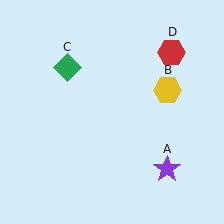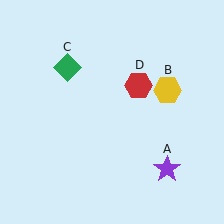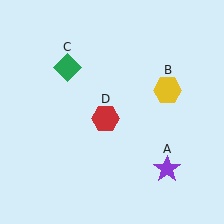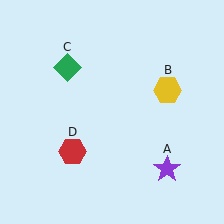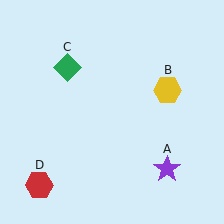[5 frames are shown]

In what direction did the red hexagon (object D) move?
The red hexagon (object D) moved down and to the left.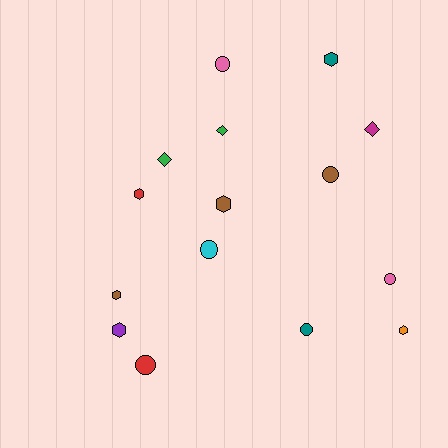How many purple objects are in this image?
There is 1 purple object.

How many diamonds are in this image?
There are 3 diamonds.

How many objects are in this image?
There are 15 objects.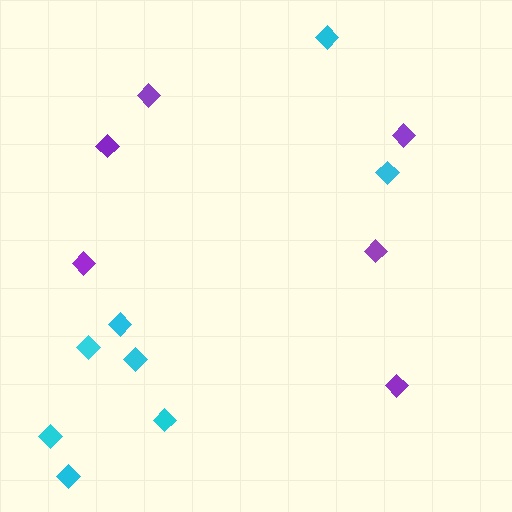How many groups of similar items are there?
There are 2 groups: one group of purple diamonds (6) and one group of cyan diamonds (8).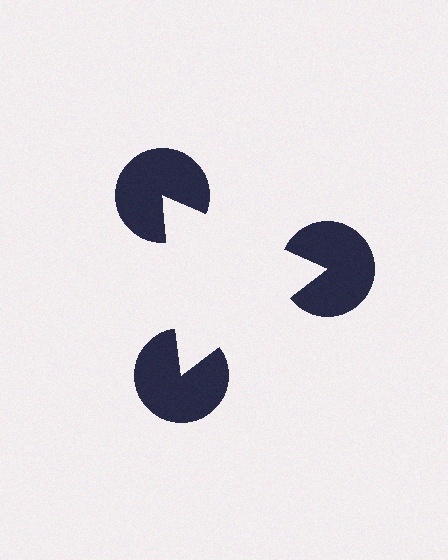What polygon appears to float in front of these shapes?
An illusory triangle — its edges are inferred from the aligned wedge cuts in the pac-man discs, not physically drawn.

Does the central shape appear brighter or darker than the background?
It typically appears slightly brighter than the background, even though no actual brightness change is drawn.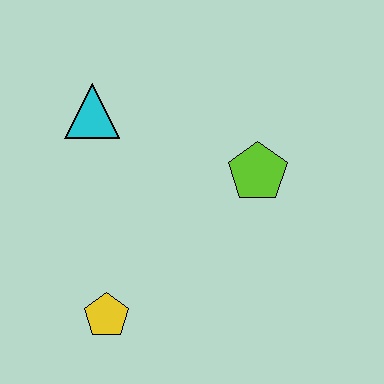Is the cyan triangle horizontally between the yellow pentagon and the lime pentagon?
No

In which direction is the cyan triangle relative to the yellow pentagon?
The cyan triangle is above the yellow pentagon.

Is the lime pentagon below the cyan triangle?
Yes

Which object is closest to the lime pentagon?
The cyan triangle is closest to the lime pentagon.